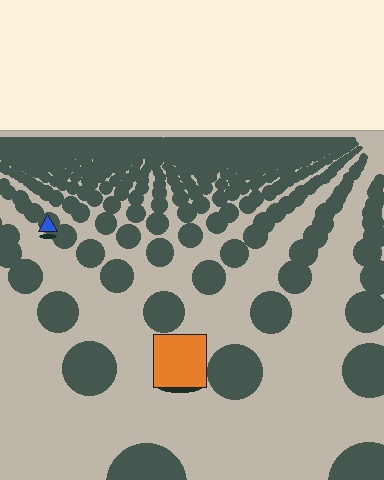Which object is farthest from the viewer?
The blue triangle is farthest from the viewer. It appears smaller and the ground texture around it is denser.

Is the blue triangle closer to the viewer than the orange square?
No. The orange square is closer — you can tell from the texture gradient: the ground texture is coarser near it.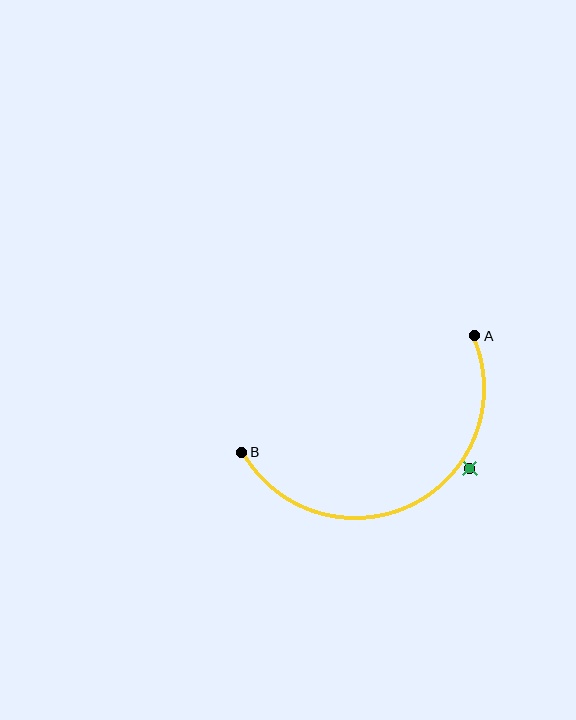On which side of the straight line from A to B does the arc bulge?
The arc bulges below the straight line connecting A and B.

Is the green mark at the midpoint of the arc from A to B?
No — the green mark does not lie on the arc at all. It sits slightly outside the curve.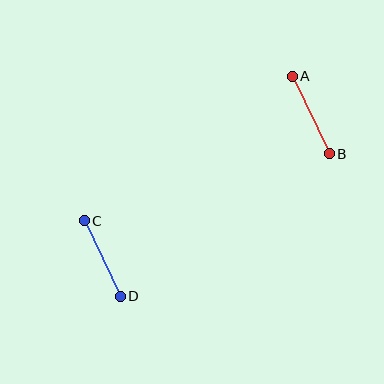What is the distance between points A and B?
The distance is approximately 86 pixels.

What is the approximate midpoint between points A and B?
The midpoint is at approximately (311, 115) pixels.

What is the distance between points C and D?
The distance is approximately 83 pixels.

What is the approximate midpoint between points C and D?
The midpoint is at approximately (102, 259) pixels.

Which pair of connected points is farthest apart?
Points A and B are farthest apart.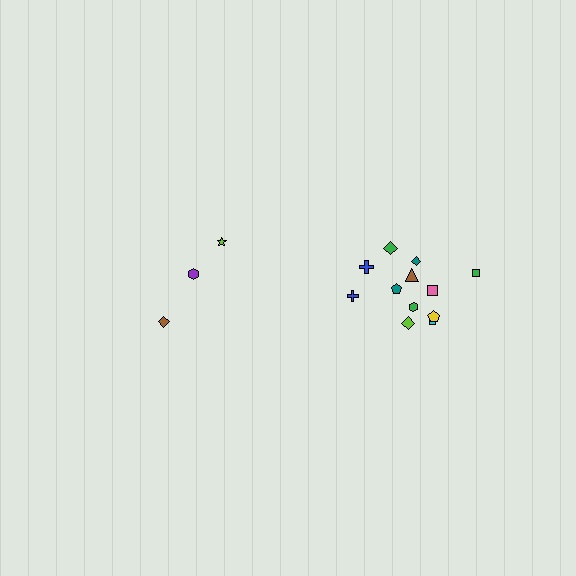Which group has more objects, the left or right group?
The right group.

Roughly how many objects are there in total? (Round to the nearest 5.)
Roughly 15 objects in total.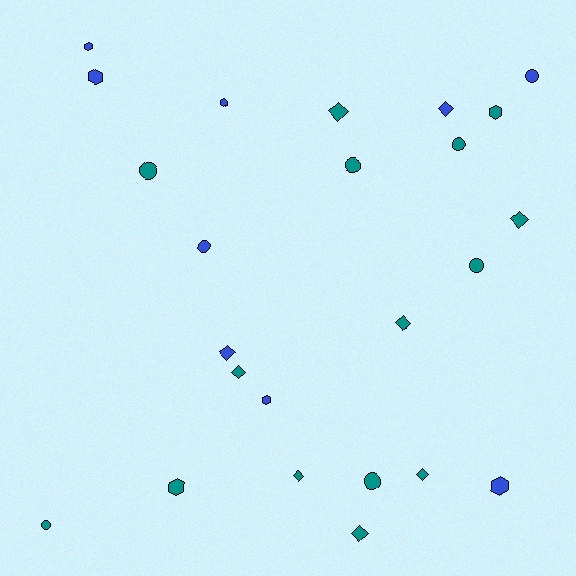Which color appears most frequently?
Teal, with 15 objects.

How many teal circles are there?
There are 6 teal circles.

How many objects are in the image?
There are 24 objects.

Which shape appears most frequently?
Diamond, with 9 objects.